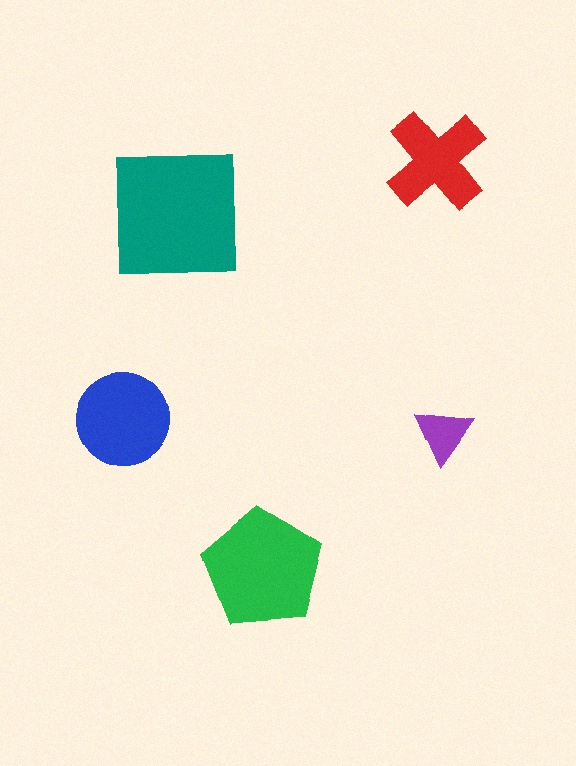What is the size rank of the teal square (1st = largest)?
1st.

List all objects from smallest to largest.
The purple triangle, the red cross, the blue circle, the green pentagon, the teal square.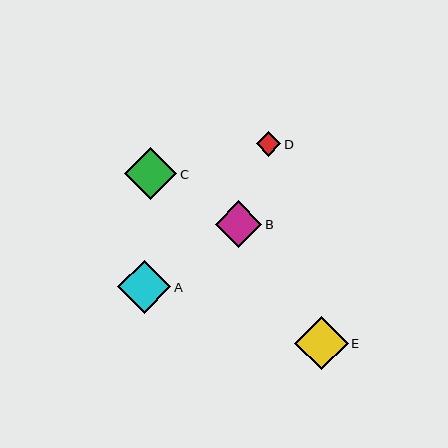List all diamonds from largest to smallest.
From largest to smallest: E, A, C, B, D.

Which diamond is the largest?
Diamond E is the largest with a size of approximately 54 pixels.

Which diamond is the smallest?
Diamond D is the smallest with a size of approximately 25 pixels.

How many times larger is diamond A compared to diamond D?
Diamond A is approximately 2.2 times the size of diamond D.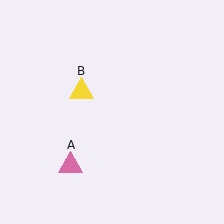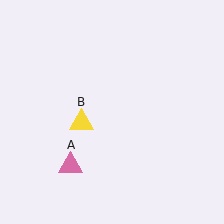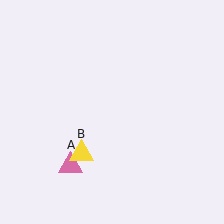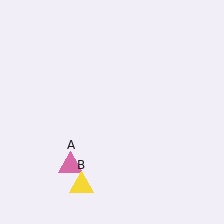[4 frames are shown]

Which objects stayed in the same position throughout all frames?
Pink triangle (object A) remained stationary.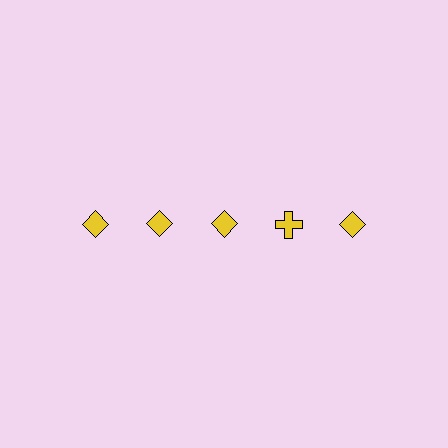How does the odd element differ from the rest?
It has a different shape: cross instead of diamond.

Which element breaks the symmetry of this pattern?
The yellow cross in the top row, second from right column breaks the symmetry. All other shapes are yellow diamonds.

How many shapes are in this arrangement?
There are 5 shapes arranged in a grid pattern.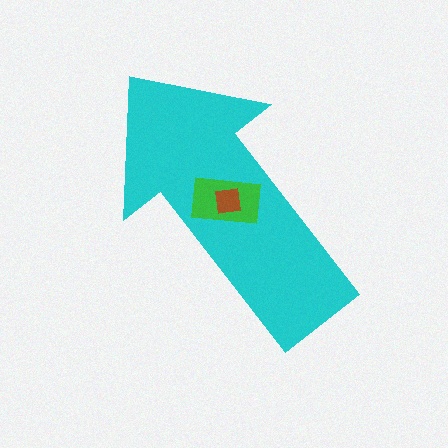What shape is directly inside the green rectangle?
The brown square.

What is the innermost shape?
The brown square.